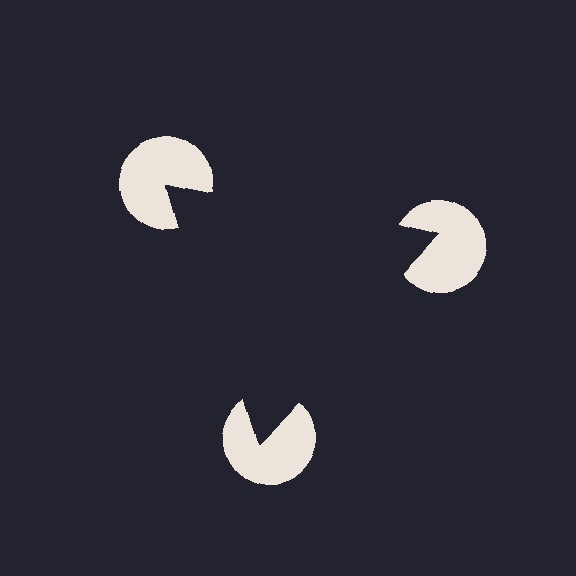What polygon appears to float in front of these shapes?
An illusory triangle — its edges are inferred from the aligned wedge cuts in the pac-man discs, not physically drawn.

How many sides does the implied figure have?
3 sides.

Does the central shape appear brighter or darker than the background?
It typically appears slightly darker than the background, even though no actual brightness change is drawn.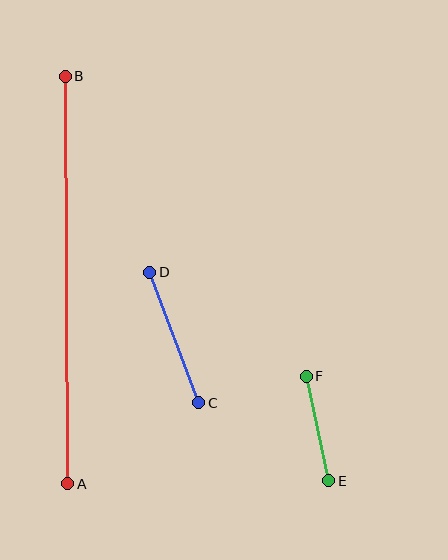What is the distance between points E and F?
The distance is approximately 107 pixels.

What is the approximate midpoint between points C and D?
The midpoint is at approximately (174, 338) pixels.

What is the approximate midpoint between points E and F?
The midpoint is at approximately (318, 428) pixels.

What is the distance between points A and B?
The distance is approximately 408 pixels.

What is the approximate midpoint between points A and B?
The midpoint is at approximately (66, 280) pixels.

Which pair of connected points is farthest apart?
Points A and B are farthest apart.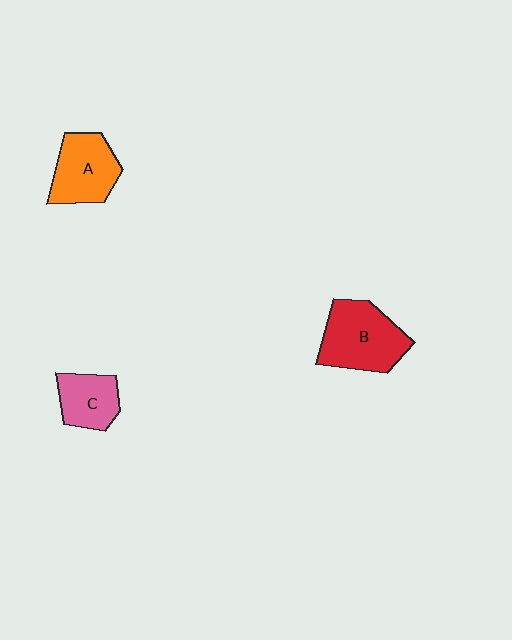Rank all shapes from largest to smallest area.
From largest to smallest: B (red), A (orange), C (pink).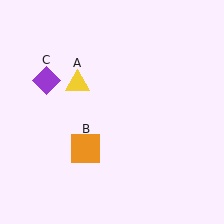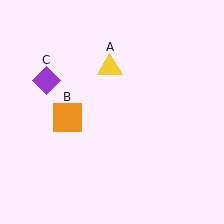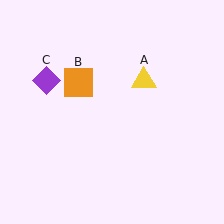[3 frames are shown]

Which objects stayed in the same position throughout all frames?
Purple diamond (object C) remained stationary.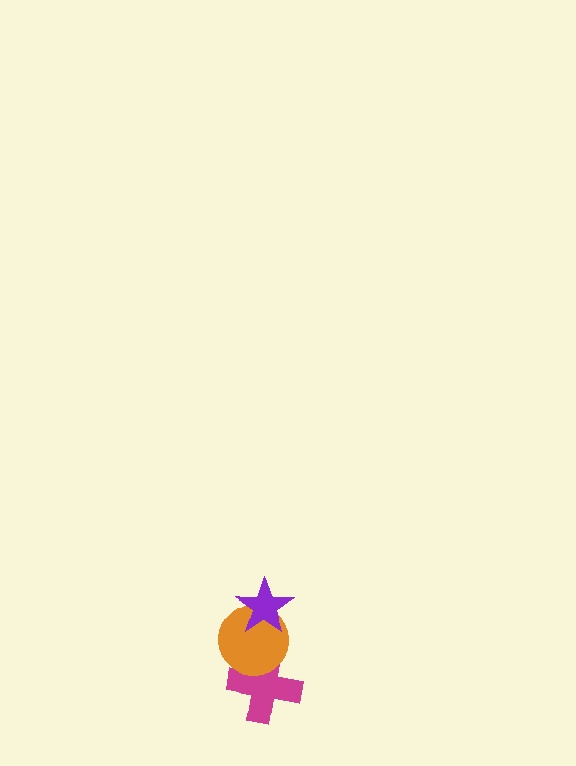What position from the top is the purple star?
The purple star is 1st from the top.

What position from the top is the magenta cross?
The magenta cross is 3rd from the top.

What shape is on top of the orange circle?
The purple star is on top of the orange circle.